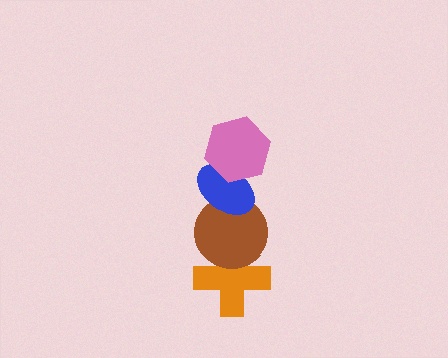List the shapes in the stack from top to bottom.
From top to bottom: the pink hexagon, the blue ellipse, the brown circle, the orange cross.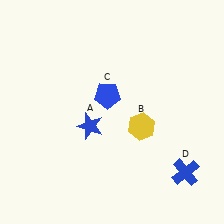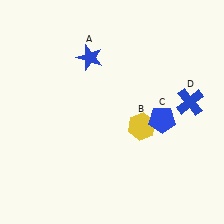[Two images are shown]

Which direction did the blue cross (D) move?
The blue cross (D) moved up.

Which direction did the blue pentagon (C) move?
The blue pentagon (C) moved right.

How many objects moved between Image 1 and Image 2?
3 objects moved between the two images.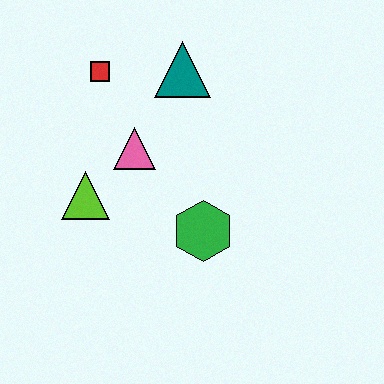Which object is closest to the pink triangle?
The lime triangle is closest to the pink triangle.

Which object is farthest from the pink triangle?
The green hexagon is farthest from the pink triangle.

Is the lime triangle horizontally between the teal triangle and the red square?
No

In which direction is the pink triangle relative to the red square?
The pink triangle is below the red square.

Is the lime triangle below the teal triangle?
Yes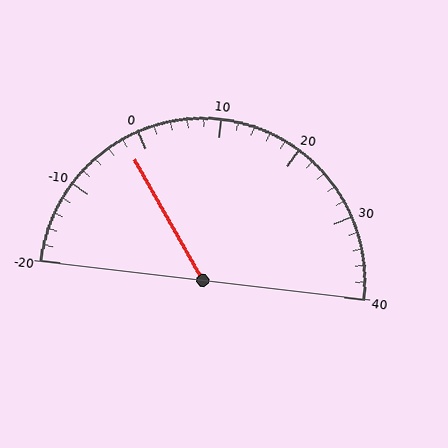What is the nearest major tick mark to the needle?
The nearest major tick mark is 0.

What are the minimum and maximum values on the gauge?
The gauge ranges from -20 to 40.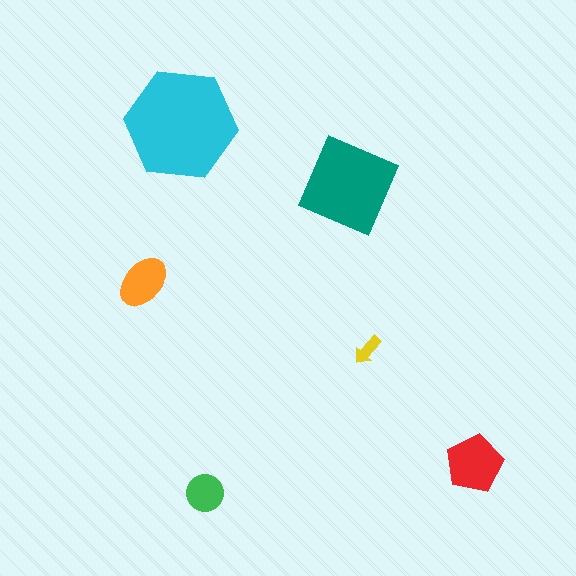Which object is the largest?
The cyan hexagon.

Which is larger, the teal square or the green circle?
The teal square.